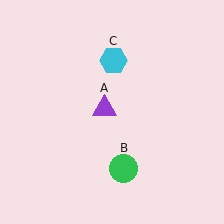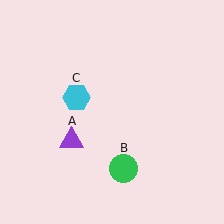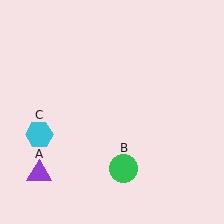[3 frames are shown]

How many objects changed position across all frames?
2 objects changed position: purple triangle (object A), cyan hexagon (object C).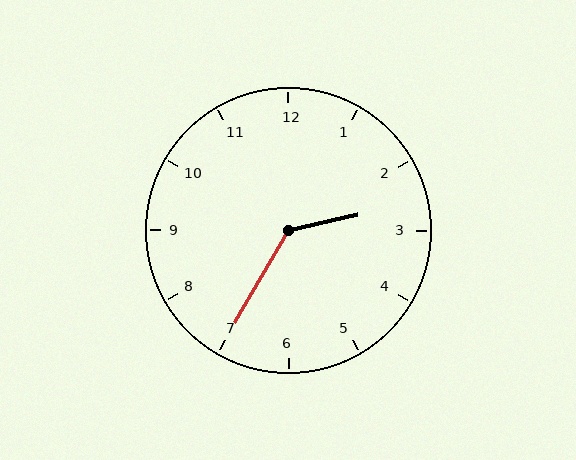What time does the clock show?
2:35.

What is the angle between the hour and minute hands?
Approximately 132 degrees.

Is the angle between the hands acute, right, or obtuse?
It is obtuse.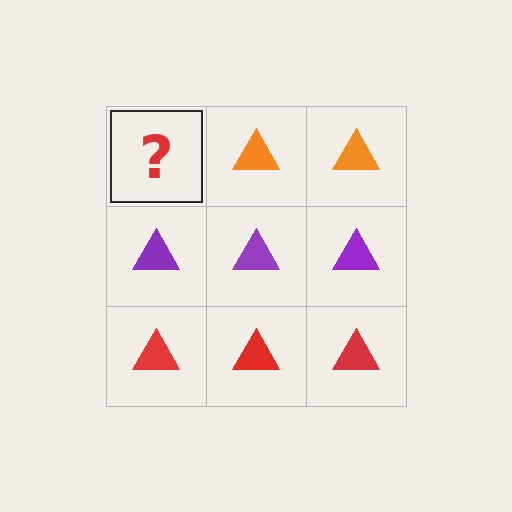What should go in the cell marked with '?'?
The missing cell should contain an orange triangle.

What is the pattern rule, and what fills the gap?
The rule is that each row has a consistent color. The gap should be filled with an orange triangle.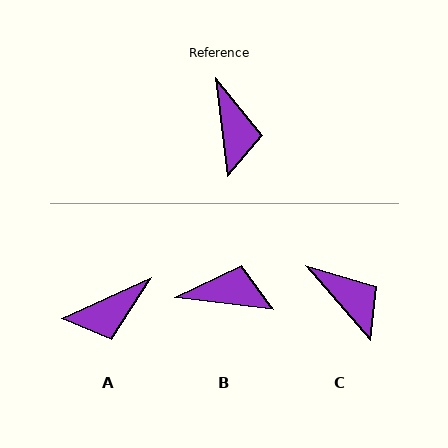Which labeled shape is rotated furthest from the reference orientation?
B, about 76 degrees away.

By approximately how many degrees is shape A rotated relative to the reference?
Approximately 72 degrees clockwise.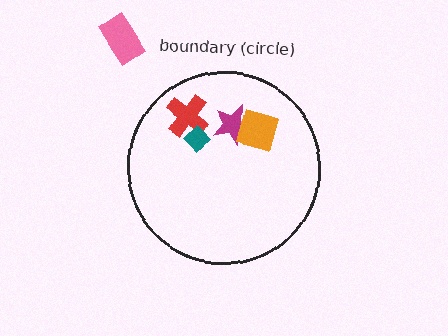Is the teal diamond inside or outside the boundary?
Inside.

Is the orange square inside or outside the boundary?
Inside.